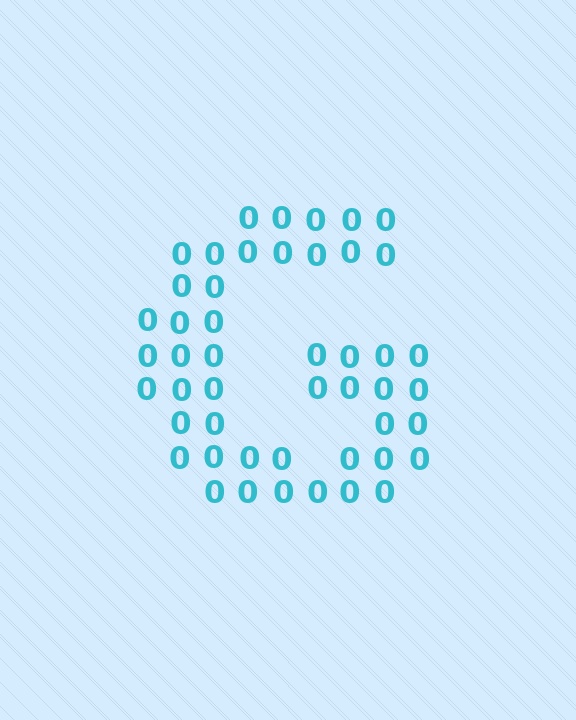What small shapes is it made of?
It is made of small digit 0's.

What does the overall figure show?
The overall figure shows the letter G.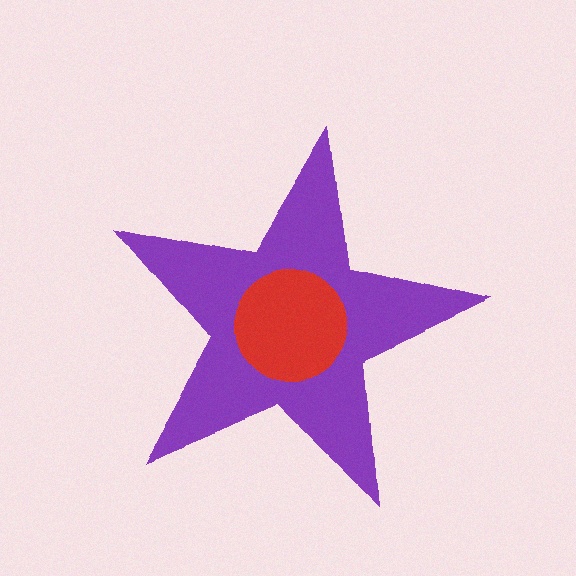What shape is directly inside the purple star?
The red circle.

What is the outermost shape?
The purple star.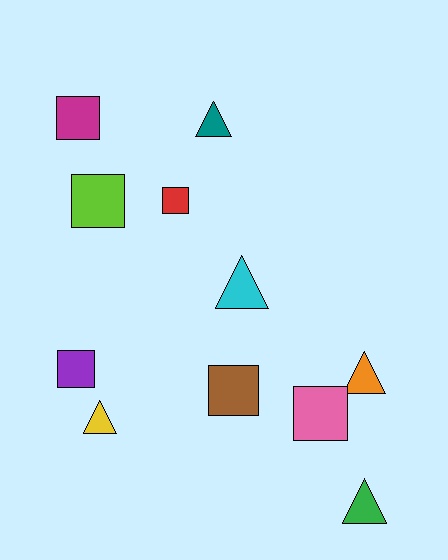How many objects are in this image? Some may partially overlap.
There are 11 objects.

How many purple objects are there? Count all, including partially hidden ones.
There is 1 purple object.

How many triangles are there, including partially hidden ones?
There are 5 triangles.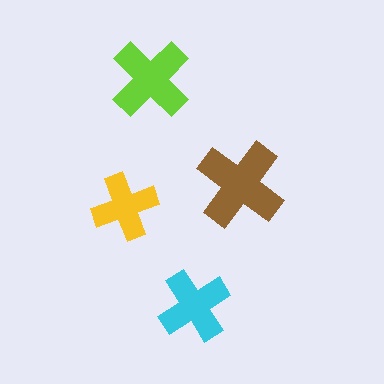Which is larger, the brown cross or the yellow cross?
The brown one.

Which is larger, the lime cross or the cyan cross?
The lime one.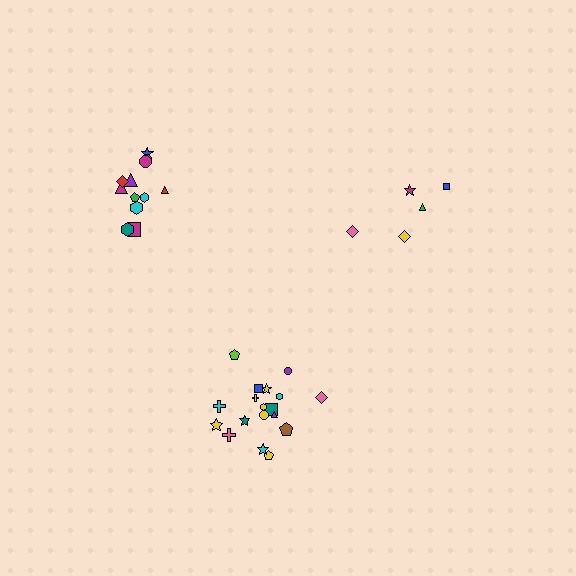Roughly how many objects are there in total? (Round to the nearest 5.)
Roughly 35 objects in total.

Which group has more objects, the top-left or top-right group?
The top-left group.